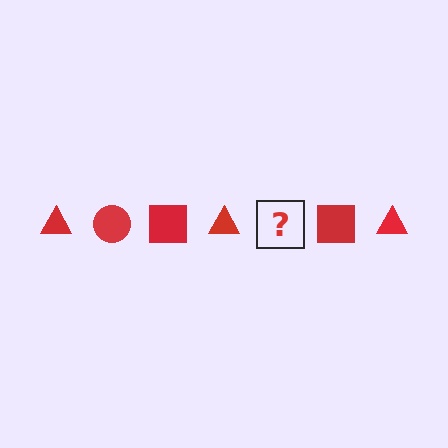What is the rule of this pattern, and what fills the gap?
The rule is that the pattern cycles through triangle, circle, square shapes in red. The gap should be filled with a red circle.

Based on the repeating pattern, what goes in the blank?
The blank should be a red circle.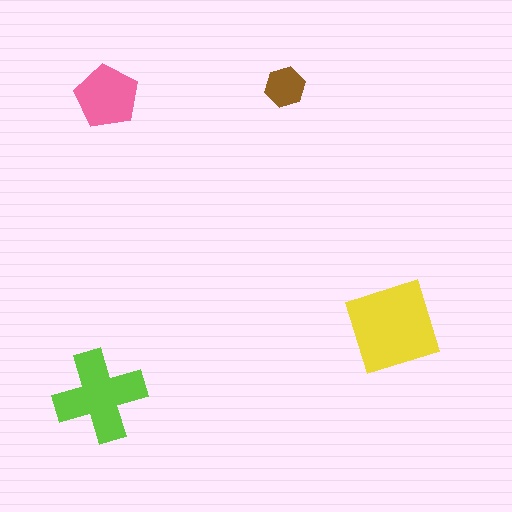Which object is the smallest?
The brown hexagon.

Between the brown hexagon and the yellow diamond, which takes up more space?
The yellow diamond.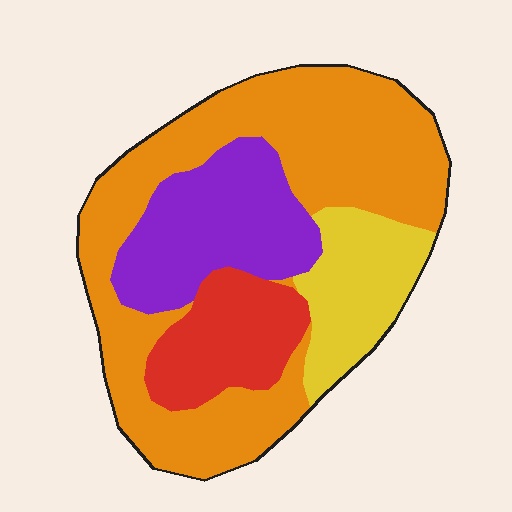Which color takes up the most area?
Orange, at roughly 50%.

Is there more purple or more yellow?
Purple.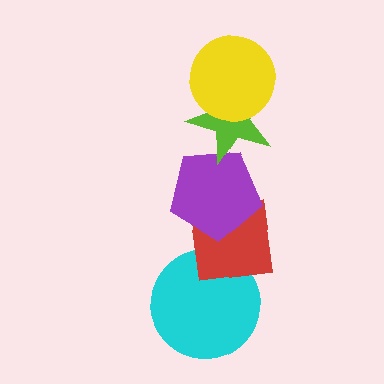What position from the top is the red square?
The red square is 4th from the top.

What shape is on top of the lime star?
The yellow circle is on top of the lime star.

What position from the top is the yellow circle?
The yellow circle is 1st from the top.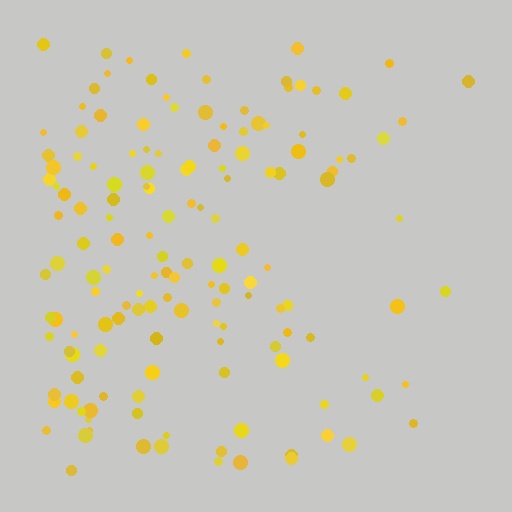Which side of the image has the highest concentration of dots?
The left.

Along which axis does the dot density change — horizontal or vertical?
Horizontal.